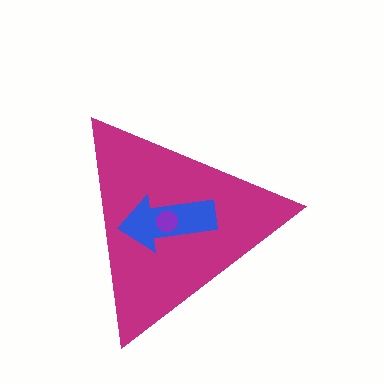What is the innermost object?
The purple circle.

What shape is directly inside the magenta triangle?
The blue arrow.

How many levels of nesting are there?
3.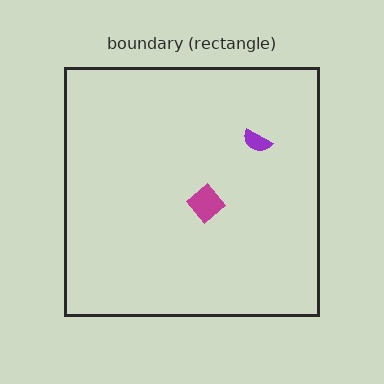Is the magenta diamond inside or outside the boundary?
Inside.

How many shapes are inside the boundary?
2 inside, 0 outside.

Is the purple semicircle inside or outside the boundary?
Inside.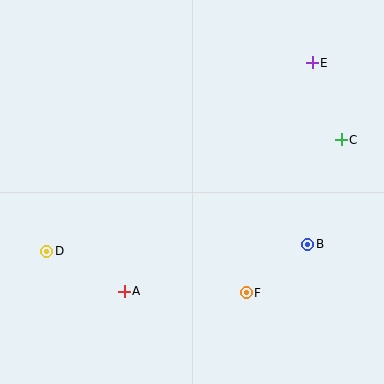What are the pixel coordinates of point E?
Point E is at (312, 63).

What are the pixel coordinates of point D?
Point D is at (47, 251).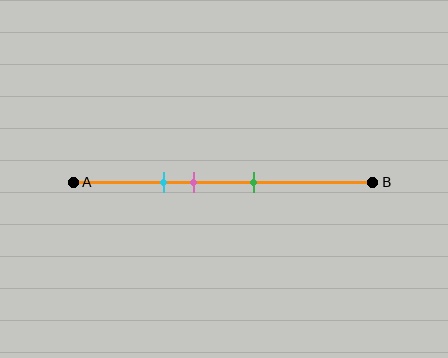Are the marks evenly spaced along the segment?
Yes, the marks are approximately evenly spaced.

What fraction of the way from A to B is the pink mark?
The pink mark is approximately 40% (0.4) of the way from A to B.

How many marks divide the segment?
There are 3 marks dividing the segment.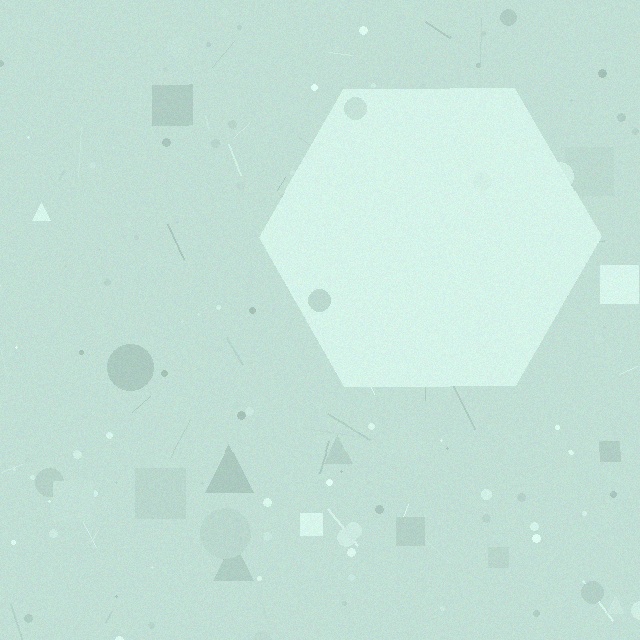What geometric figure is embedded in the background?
A hexagon is embedded in the background.